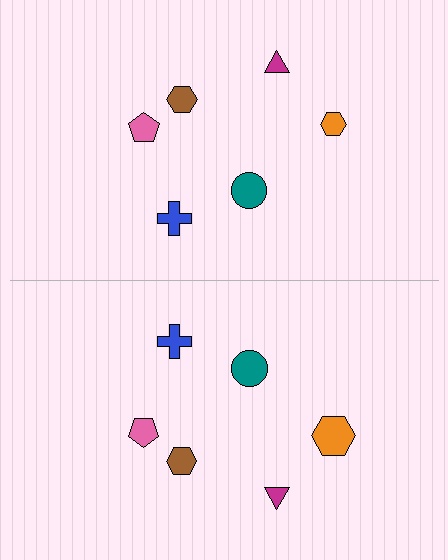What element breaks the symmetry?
The orange hexagon on the bottom side has a different size than its mirror counterpart.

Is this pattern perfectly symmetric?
No, the pattern is not perfectly symmetric. The orange hexagon on the bottom side has a different size than its mirror counterpart.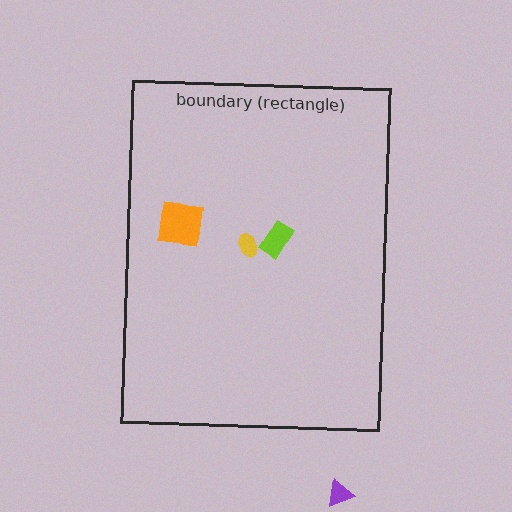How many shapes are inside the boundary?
3 inside, 1 outside.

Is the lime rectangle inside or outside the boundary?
Inside.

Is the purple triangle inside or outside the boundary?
Outside.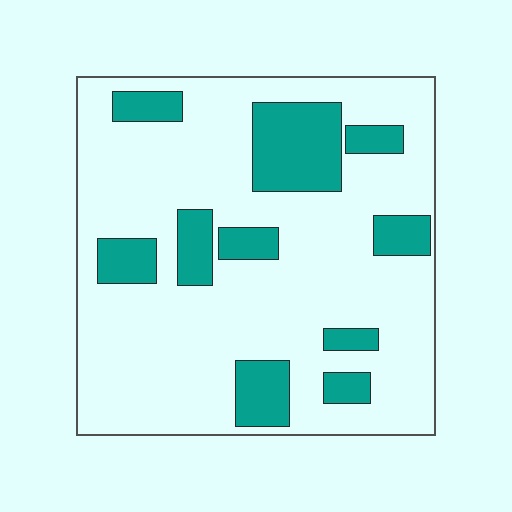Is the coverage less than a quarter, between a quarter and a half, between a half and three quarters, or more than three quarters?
Less than a quarter.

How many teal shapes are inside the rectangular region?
10.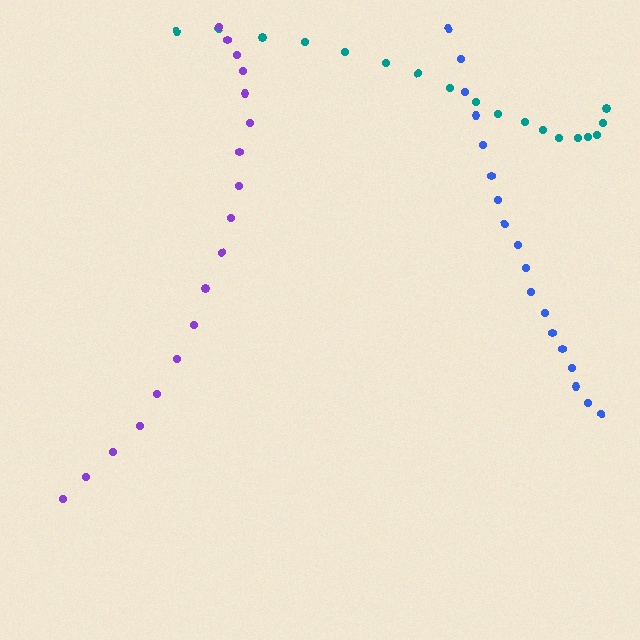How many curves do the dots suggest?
There are 3 distinct paths.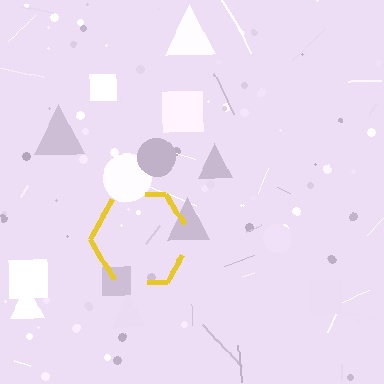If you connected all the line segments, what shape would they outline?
They would outline a hexagon.